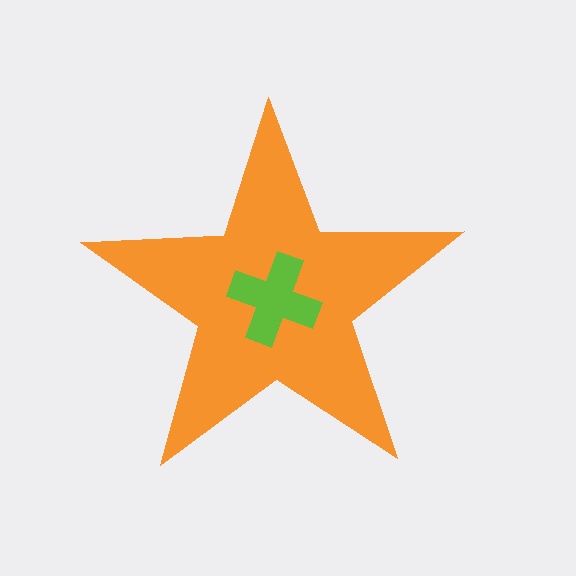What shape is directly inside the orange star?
The lime cross.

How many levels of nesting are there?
2.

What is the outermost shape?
The orange star.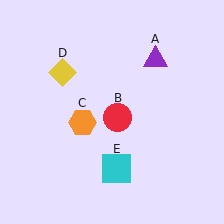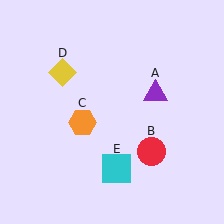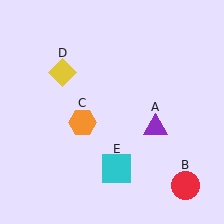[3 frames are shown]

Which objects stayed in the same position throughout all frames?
Orange hexagon (object C) and yellow diamond (object D) and cyan square (object E) remained stationary.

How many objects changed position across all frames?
2 objects changed position: purple triangle (object A), red circle (object B).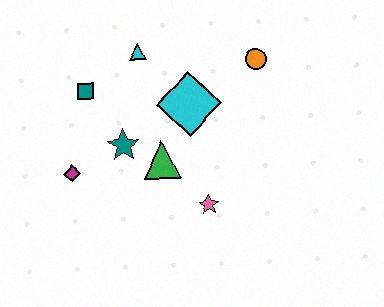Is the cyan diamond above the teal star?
Yes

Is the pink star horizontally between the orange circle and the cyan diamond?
Yes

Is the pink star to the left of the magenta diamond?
No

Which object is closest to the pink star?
The green triangle is closest to the pink star.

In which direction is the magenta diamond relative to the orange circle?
The magenta diamond is to the left of the orange circle.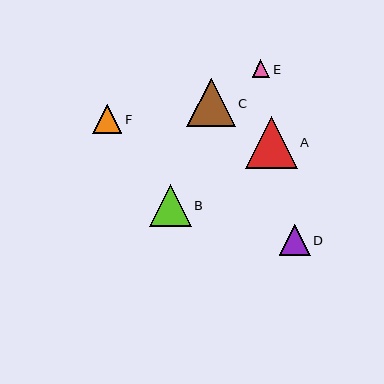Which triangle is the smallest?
Triangle E is the smallest with a size of approximately 18 pixels.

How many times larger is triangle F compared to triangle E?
Triangle F is approximately 1.7 times the size of triangle E.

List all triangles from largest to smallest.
From largest to smallest: A, C, B, D, F, E.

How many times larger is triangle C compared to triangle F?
Triangle C is approximately 1.7 times the size of triangle F.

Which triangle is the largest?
Triangle A is the largest with a size of approximately 52 pixels.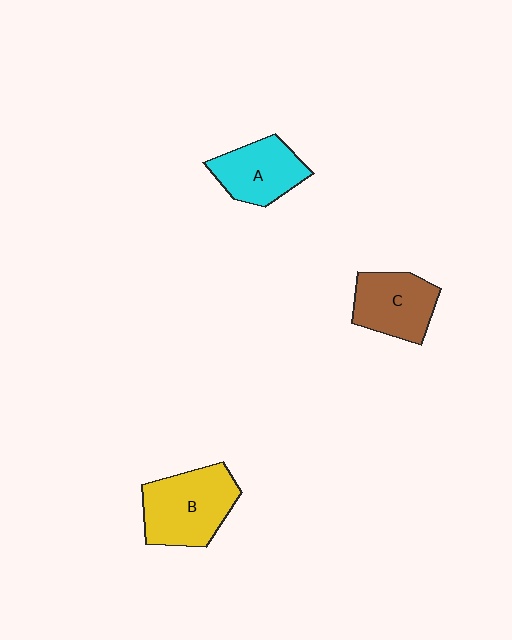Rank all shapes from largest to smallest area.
From largest to smallest: B (yellow), C (brown), A (cyan).